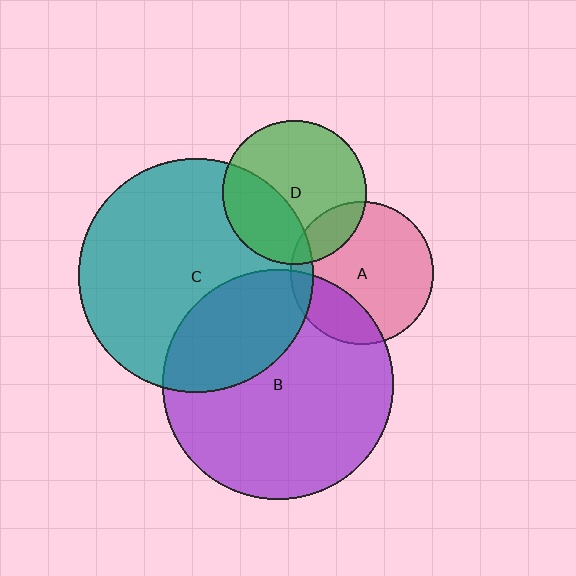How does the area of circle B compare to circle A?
Approximately 2.6 times.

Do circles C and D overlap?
Yes.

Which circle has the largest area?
Circle C (teal).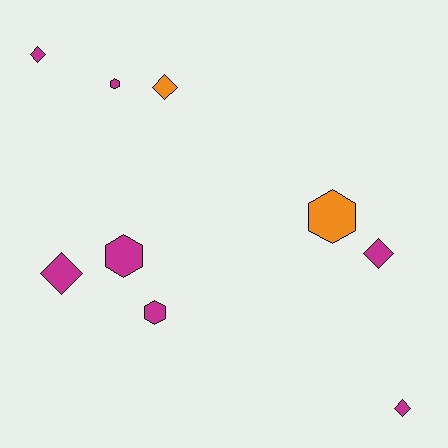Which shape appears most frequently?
Diamond, with 5 objects.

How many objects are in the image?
There are 9 objects.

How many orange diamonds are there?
There is 1 orange diamond.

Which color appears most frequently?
Magenta, with 7 objects.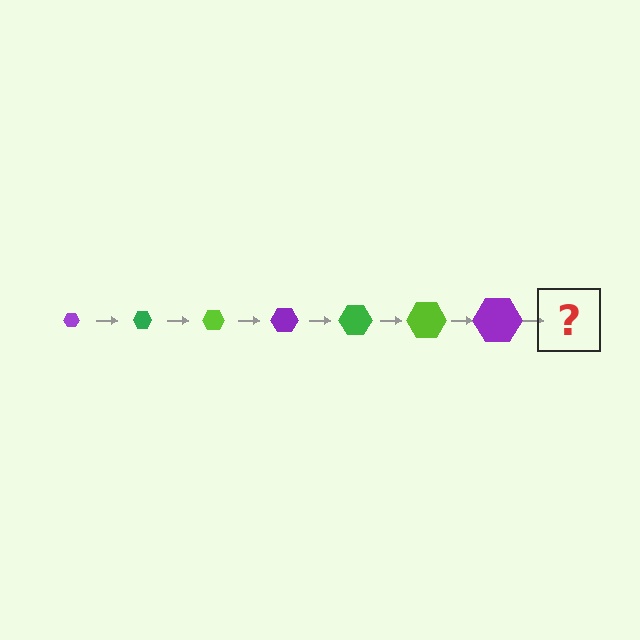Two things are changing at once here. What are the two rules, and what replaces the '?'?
The two rules are that the hexagon grows larger each step and the color cycles through purple, green, and lime. The '?' should be a green hexagon, larger than the previous one.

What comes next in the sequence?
The next element should be a green hexagon, larger than the previous one.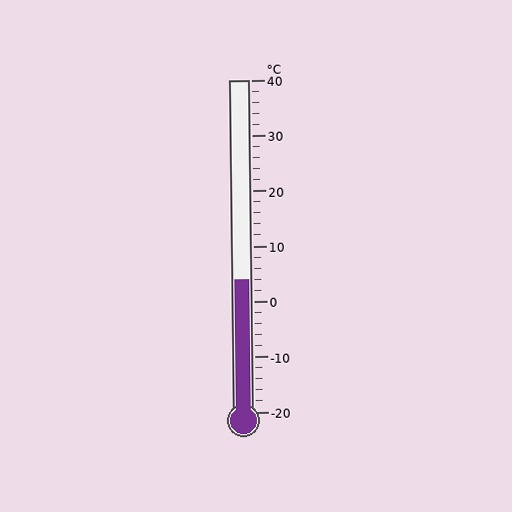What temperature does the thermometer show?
The thermometer shows approximately 4°C.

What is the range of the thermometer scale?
The thermometer scale ranges from -20°C to 40°C.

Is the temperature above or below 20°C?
The temperature is below 20°C.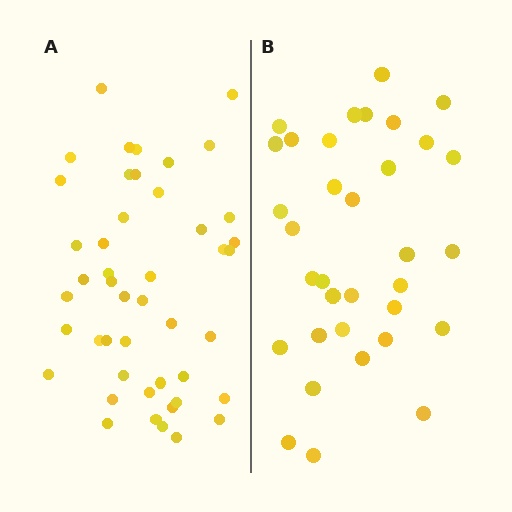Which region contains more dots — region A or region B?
Region A (the left region) has more dots.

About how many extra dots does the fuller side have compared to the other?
Region A has roughly 12 or so more dots than region B.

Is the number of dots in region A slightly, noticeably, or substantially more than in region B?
Region A has noticeably more, but not dramatically so. The ratio is roughly 1.4 to 1.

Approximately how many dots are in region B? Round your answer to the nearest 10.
About 30 dots. (The exact count is 34, which rounds to 30.)